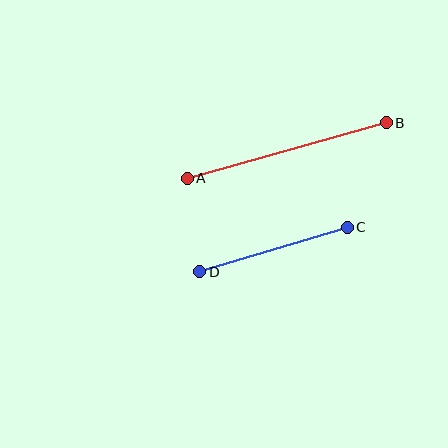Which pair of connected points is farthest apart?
Points A and B are farthest apart.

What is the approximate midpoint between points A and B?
The midpoint is at approximately (287, 151) pixels.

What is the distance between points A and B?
The distance is approximately 207 pixels.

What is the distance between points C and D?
The distance is approximately 154 pixels.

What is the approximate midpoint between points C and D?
The midpoint is at approximately (273, 250) pixels.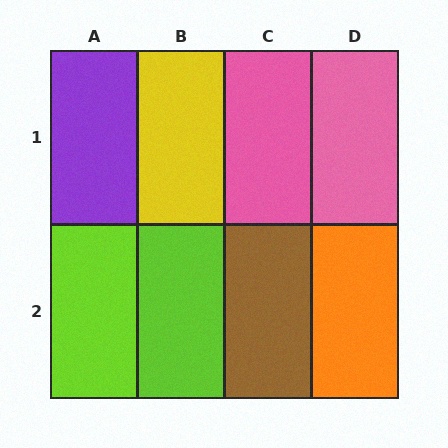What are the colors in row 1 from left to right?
Purple, yellow, pink, pink.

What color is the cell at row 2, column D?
Orange.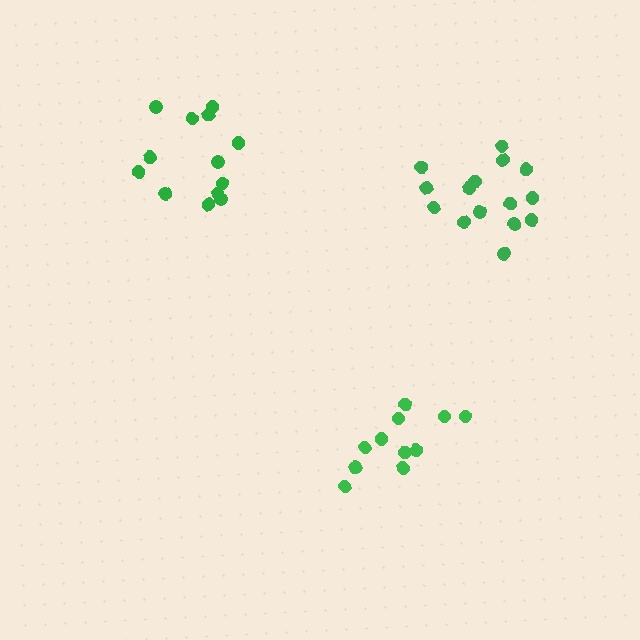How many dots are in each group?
Group 1: 11 dots, Group 2: 13 dots, Group 3: 15 dots (39 total).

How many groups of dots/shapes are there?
There are 3 groups.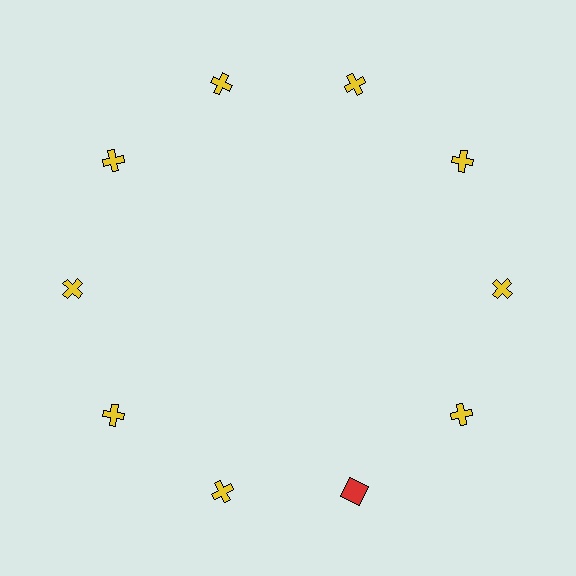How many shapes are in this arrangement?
There are 10 shapes arranged in a ring pattern.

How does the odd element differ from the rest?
It differs in both color (red instead of yellow) and shape (square instead of cross).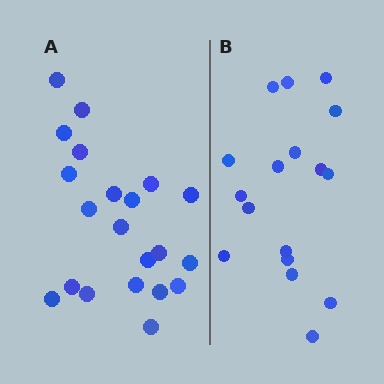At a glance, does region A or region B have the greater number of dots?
Region A (the left region) has more dots.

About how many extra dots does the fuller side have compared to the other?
Region A has about 4 more dots than region B.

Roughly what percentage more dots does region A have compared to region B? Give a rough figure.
About 25% more.